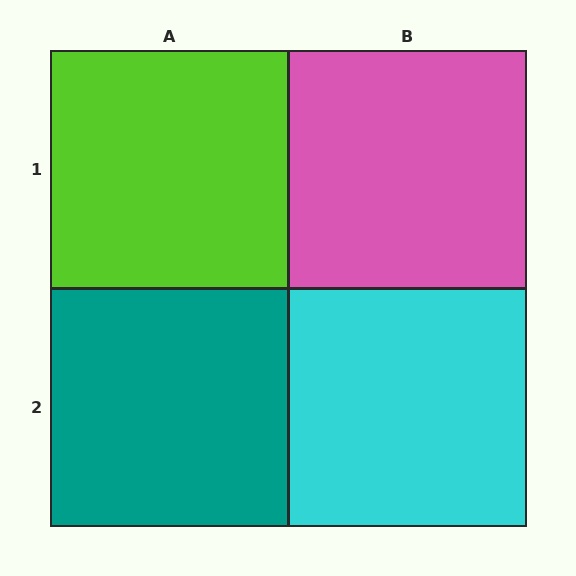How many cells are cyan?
1 cell is cyan.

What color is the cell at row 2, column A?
Teal.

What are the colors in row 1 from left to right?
Lime, pink.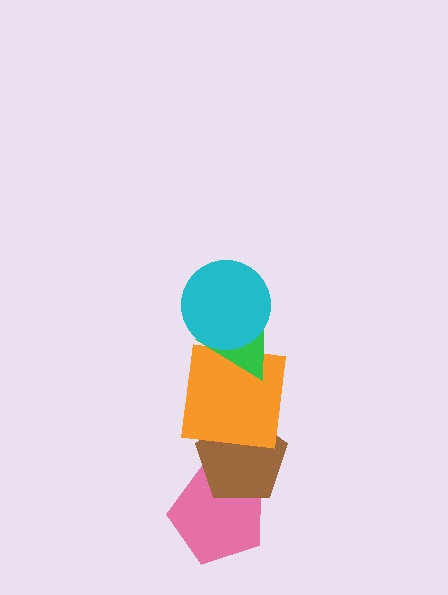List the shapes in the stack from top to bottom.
From top to bottom: the cyan circle, the green triangle, the orange square, the brown pentagon, the pink pentagon.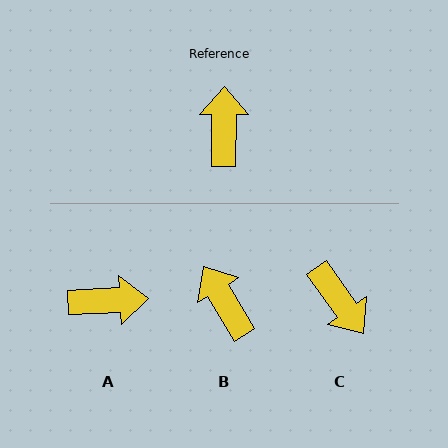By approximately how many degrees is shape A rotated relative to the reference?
Approximately 87 degrees clockwise.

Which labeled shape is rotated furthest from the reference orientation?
C, about 145 degrees away.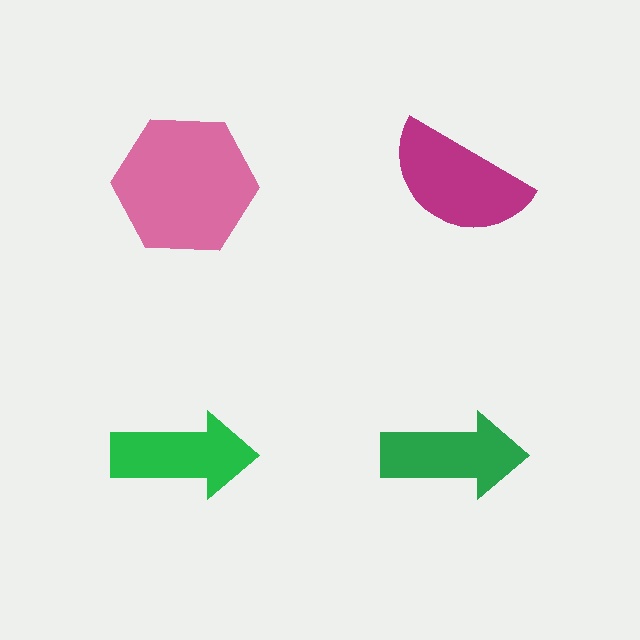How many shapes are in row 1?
2 shapes.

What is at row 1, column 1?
A pink hexagon.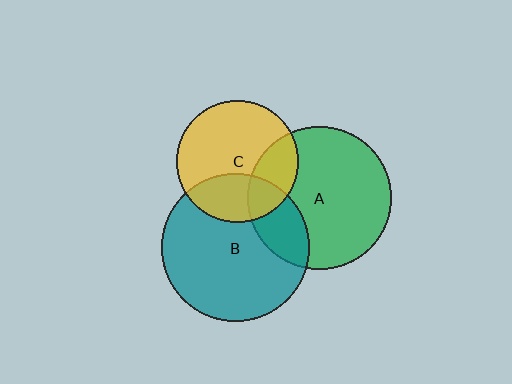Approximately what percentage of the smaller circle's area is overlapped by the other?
Approximately 20%.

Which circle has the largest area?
Circle B (teal).